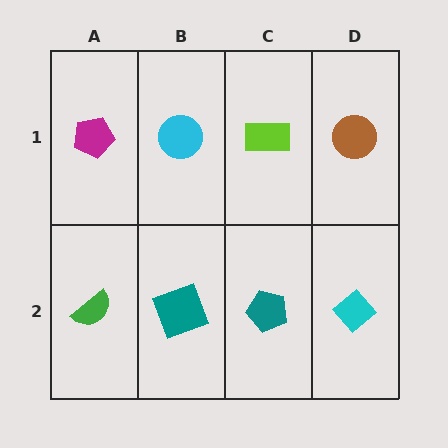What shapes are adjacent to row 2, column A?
A magenta pentagon (row 1, column A), a teal square (row 2, column B).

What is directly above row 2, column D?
A brown circle.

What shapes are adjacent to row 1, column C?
A teal pentagon (row 2, column C), a cyan circle (row 1, column B), a brown circle (row 1, column D).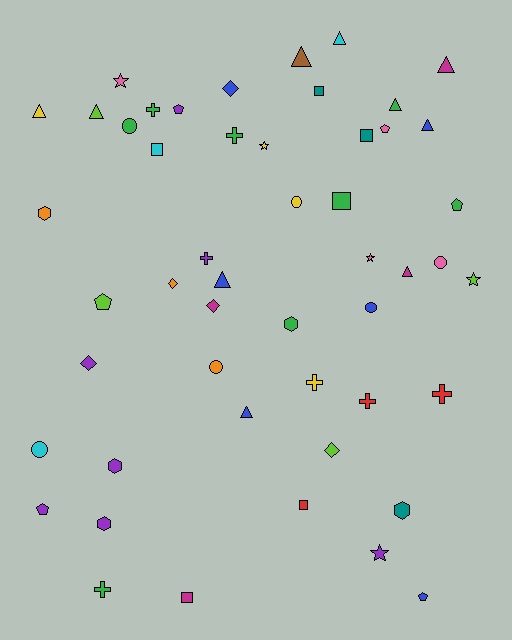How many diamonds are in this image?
There are 5 diamonds.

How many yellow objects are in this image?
There are 4 yellow objects.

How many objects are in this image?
There are 50 objects.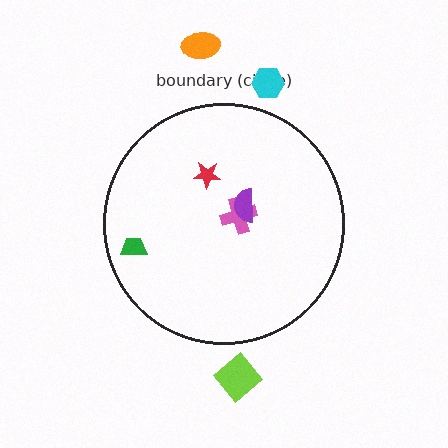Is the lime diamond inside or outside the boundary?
Outside.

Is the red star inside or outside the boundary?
Inside.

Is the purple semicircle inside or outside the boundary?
Inside.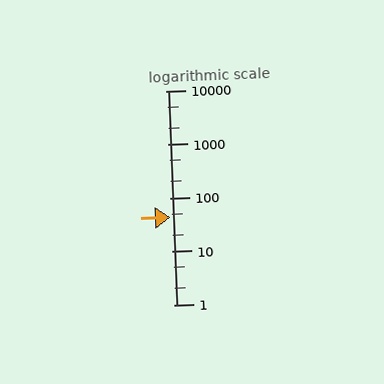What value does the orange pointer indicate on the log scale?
The pointer indicates approximately 44.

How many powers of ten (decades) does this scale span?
The scale spans 4 decades, from 1 to 10000.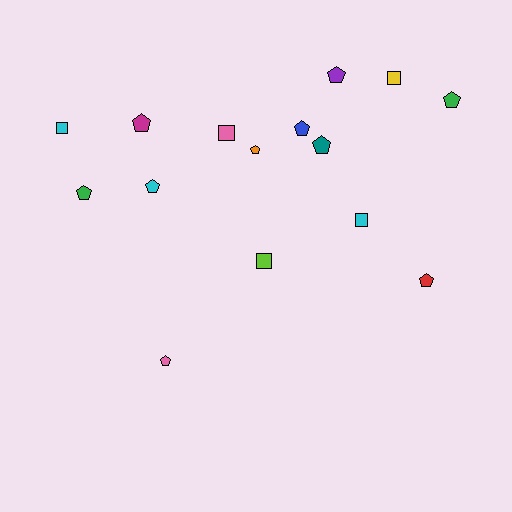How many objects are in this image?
There are 15 objects.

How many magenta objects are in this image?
There is 1 magenta object.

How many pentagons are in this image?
There are 10 pentagons.